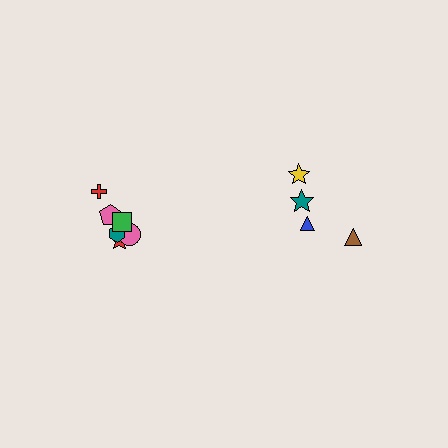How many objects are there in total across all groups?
There are 10 objects.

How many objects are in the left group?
There are 6 objects.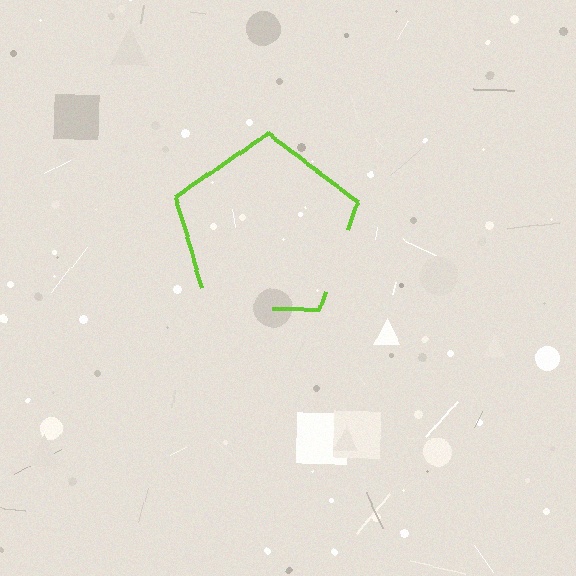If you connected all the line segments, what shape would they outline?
They would outline a pentagon.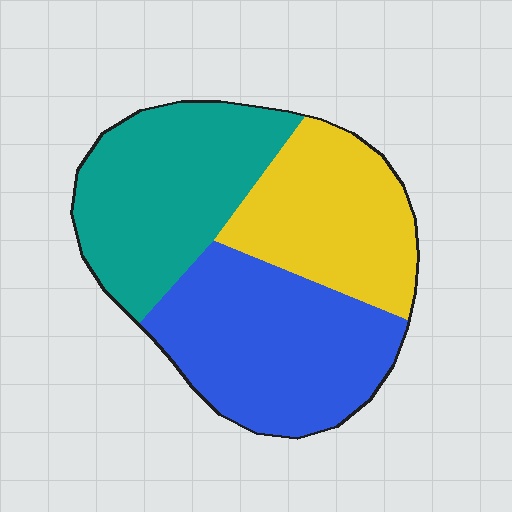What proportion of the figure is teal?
Teal covers around 35% of the figure.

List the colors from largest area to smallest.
From largest to smallest: blue, teal, yellow.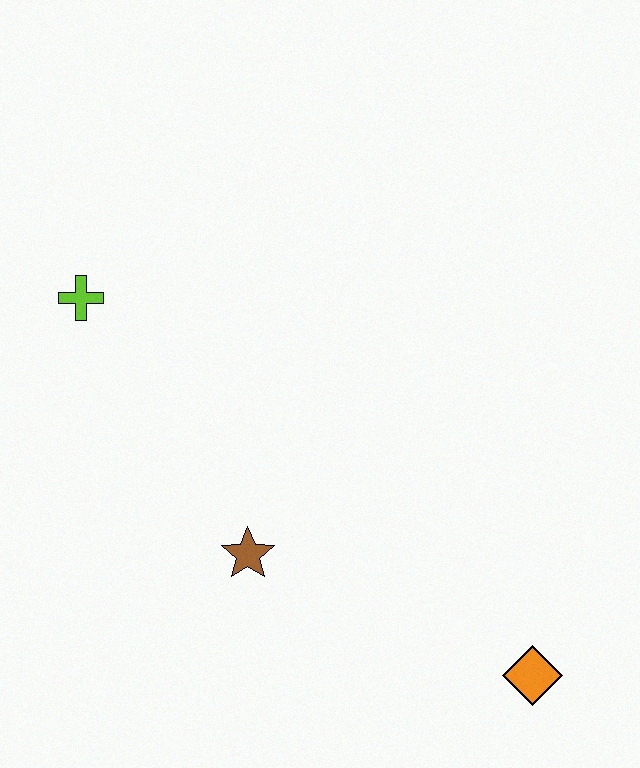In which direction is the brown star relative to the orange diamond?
The brown star is to the left of the orange diamond.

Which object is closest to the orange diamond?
The brown star is closest to the orange diamond.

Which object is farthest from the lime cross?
The orange diamond is farthest from the lime cross.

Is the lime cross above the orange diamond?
Yes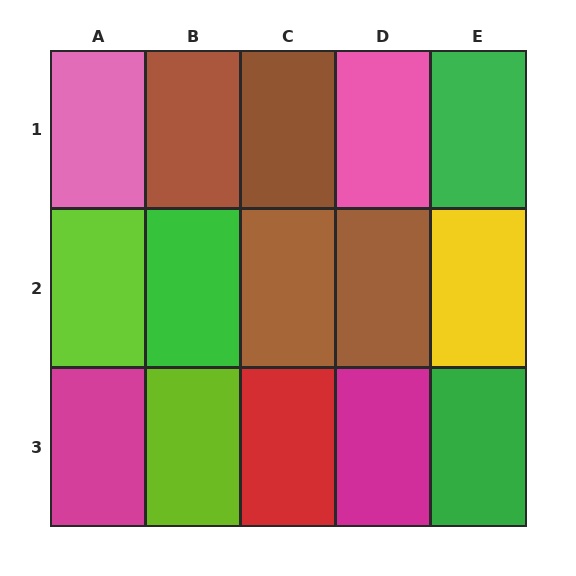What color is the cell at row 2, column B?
Green.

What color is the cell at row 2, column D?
Brown.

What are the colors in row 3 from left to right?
Magenta, lime, red, magenta, green.